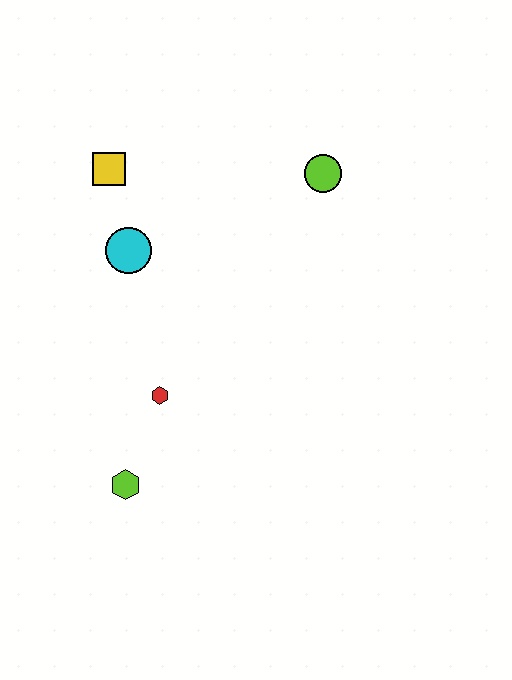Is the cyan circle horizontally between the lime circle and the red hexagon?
No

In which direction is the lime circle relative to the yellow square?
The lime circle is to the right of the yellow square.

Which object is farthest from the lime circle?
The lime hexagon is farthest from the lime circle.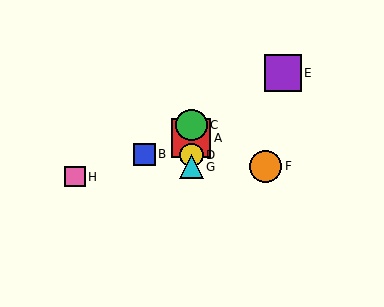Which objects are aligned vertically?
Objects A, C, D, G are aligned vertically.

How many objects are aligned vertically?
4 objects (A, C, D, G) are aligned vertically.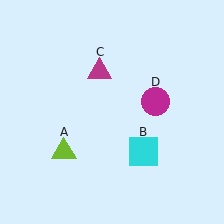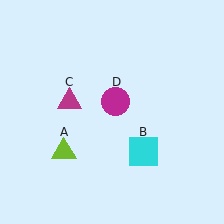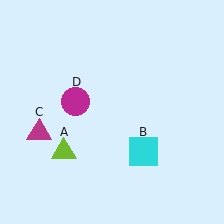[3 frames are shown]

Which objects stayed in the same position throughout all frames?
Lime triangle (object A) and cyan square (object B) remained stationary.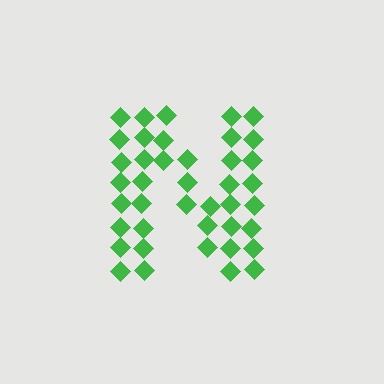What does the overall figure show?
The overall figure shows the letter N.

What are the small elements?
The small elements are diamonds.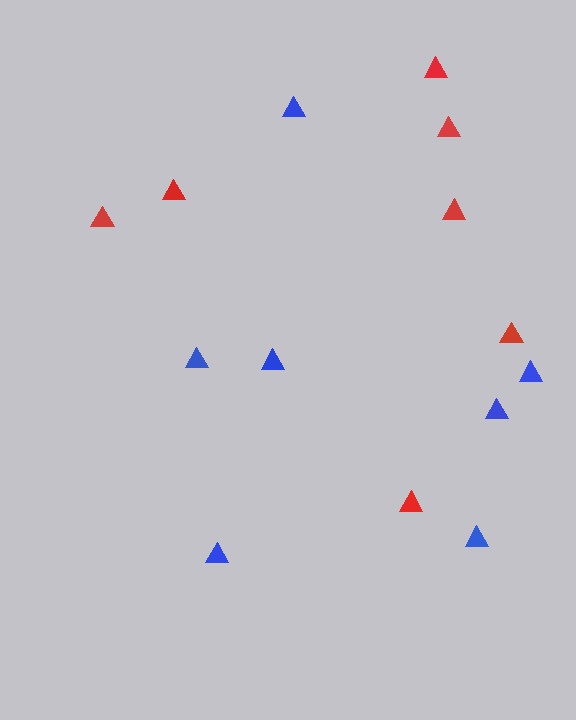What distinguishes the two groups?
There are 2 groups: one group of red triangles (7) and one group of blue triangles (7).